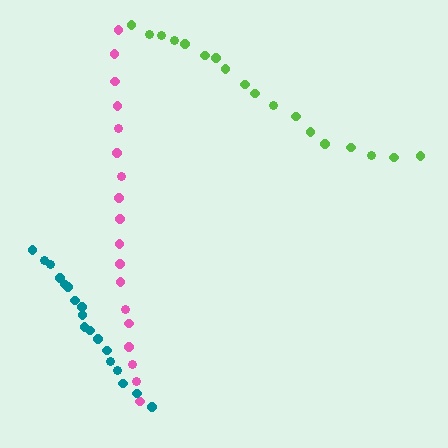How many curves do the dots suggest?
There are 3 distinct paths.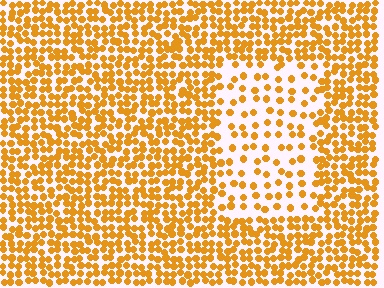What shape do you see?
I see a rectangle.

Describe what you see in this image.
The image contains small orange elements arranged at two different densities. A rectangle-shaped region is visible where the elements are less densely packed than the surrounding area.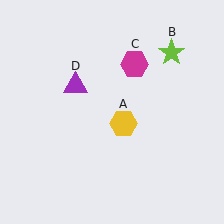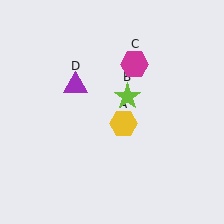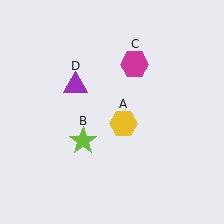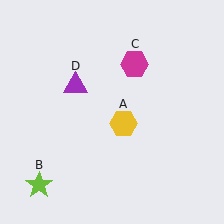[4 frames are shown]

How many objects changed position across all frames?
1 object changed position: lime star (object B).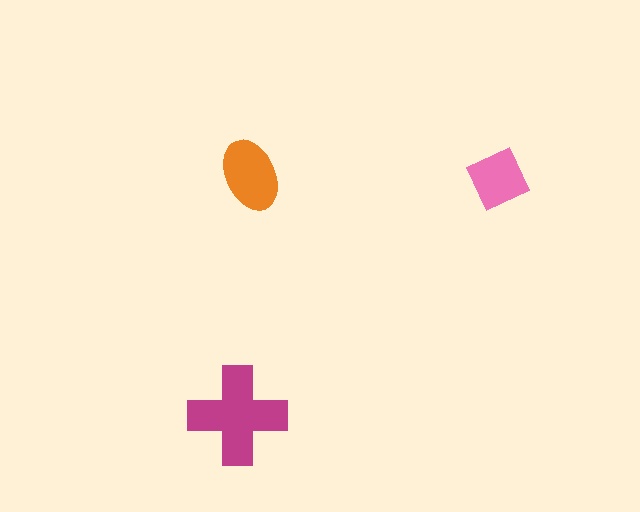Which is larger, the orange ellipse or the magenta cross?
The magenta cross.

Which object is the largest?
The magenta cross.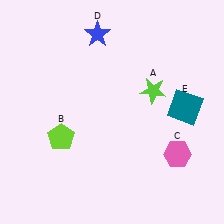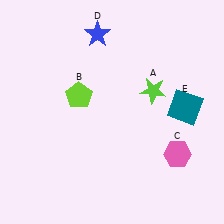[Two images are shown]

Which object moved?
The lime pentagon (B) moved up.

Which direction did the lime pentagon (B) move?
The lime pentagon (B) moved up.